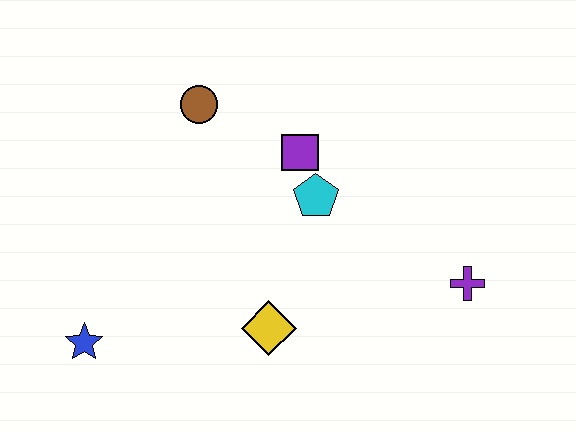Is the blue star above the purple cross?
No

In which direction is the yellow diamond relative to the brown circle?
The yellow diamond is below the brown circle.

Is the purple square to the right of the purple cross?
No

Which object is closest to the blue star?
The yellow diamond is closest to the blue star.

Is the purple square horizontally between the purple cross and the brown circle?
Yes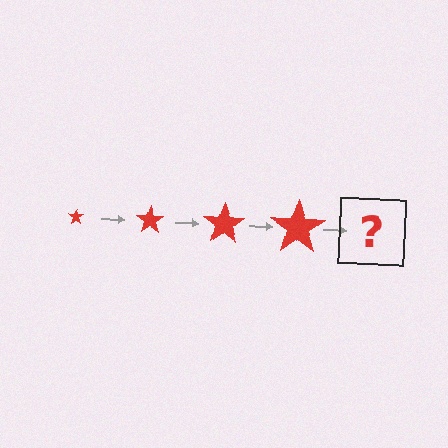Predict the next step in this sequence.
The next step is a red star, larger than the previous one.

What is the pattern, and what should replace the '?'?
The pattern is that the star gets progressively larger each step. The '?' should be a red star, larger than the previous one.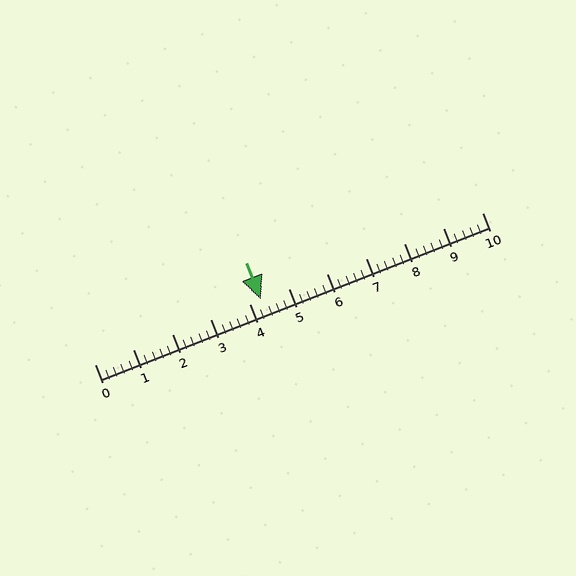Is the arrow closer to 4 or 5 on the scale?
The arrow is closer to 4.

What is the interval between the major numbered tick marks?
The major tick marks are spaced 1 units apart.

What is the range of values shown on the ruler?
The ruler shows values from 0 to 10.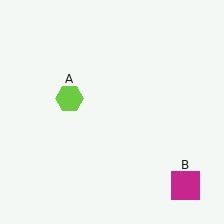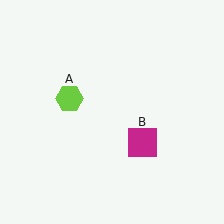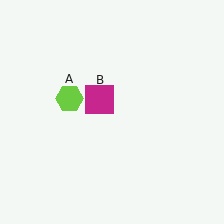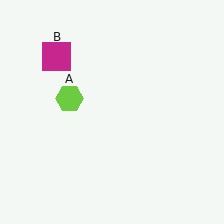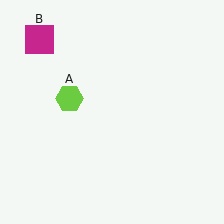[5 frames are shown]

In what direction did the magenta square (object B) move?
The magenta square (object B) moved up and to the left.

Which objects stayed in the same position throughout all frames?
Lime hexagon (object A) remained stationary.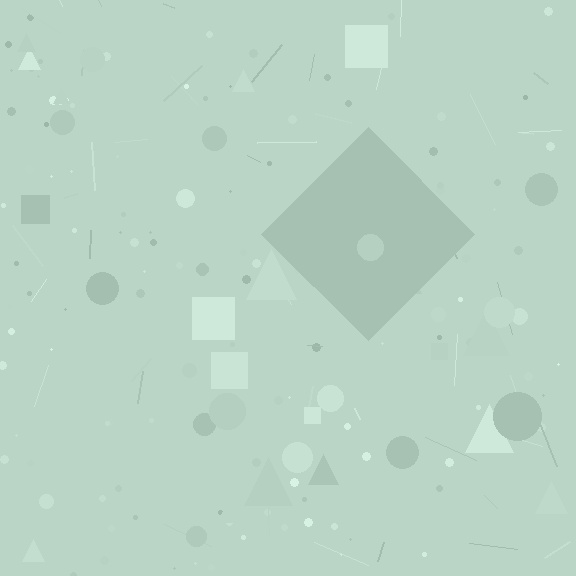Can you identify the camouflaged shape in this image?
The camouflaged shape is a diamond.